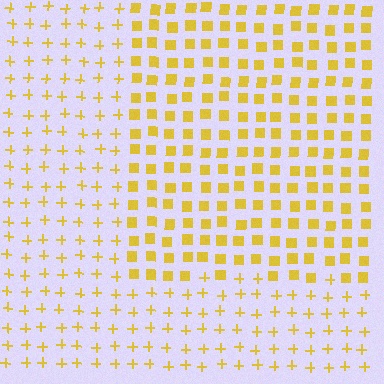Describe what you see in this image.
The image is filled with small yellow elements arranged in a uniform grid. A rectangle-shaped region contains squares, while the surrounding area contains plus signs. The boundary is defined purely by the change in element shape.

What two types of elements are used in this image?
The image uses squares inside the rectangle region and plus signs outside it.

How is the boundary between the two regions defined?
The boundary is defined by a change in element shape: squares inside vs. plus signs outside. All elements share the same color and spacing.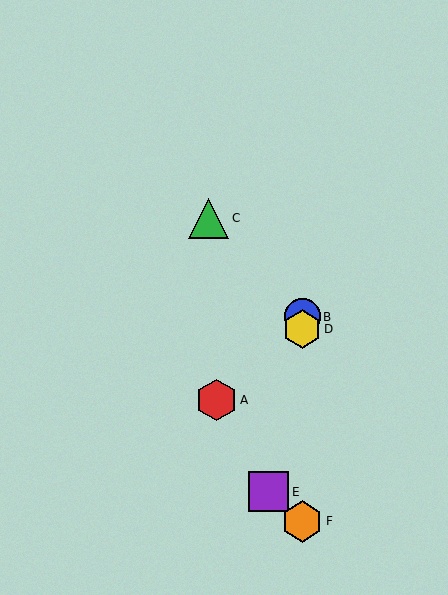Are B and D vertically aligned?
Yes, both are at x≈302.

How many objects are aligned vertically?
3 objects (B, D, F) are aligned vertically.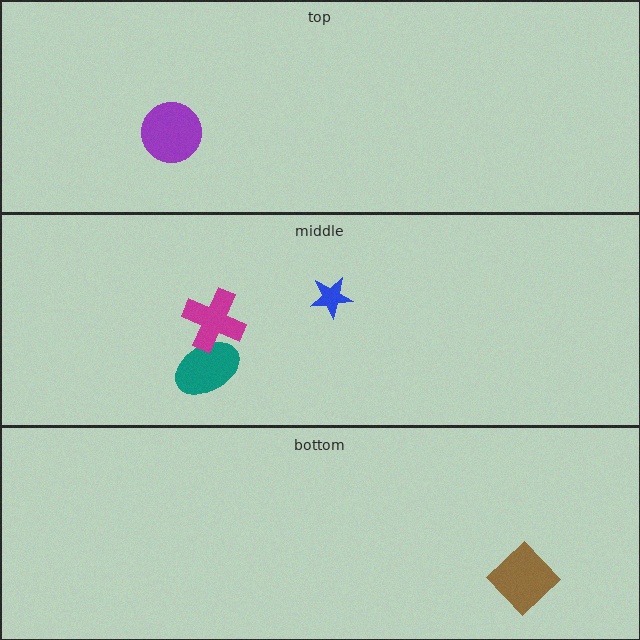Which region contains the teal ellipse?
The middle region.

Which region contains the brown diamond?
The bottom region.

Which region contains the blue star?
The middle region.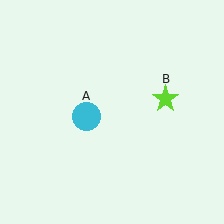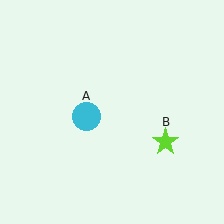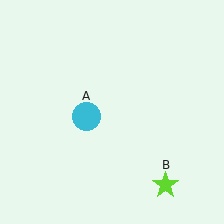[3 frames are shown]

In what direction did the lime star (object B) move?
The lime star (object B) moved down.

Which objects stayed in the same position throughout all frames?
Cyan circle (object A) remained stationary.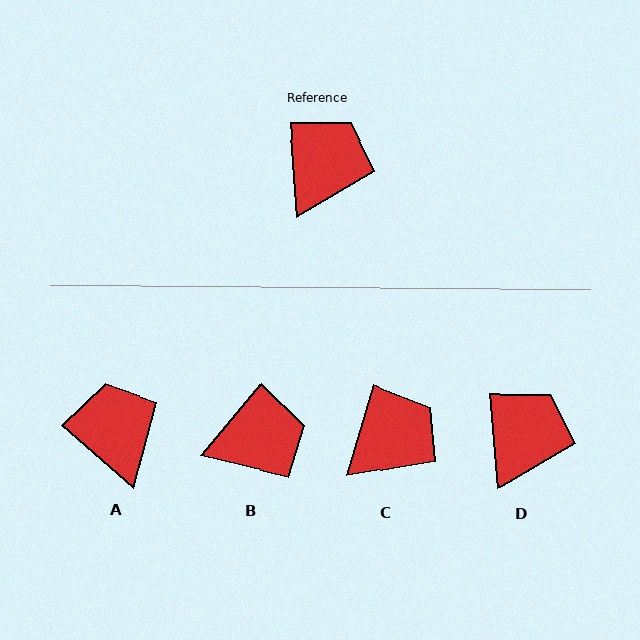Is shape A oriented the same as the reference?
No, it is off by about 44 degrees.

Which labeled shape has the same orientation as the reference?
D.